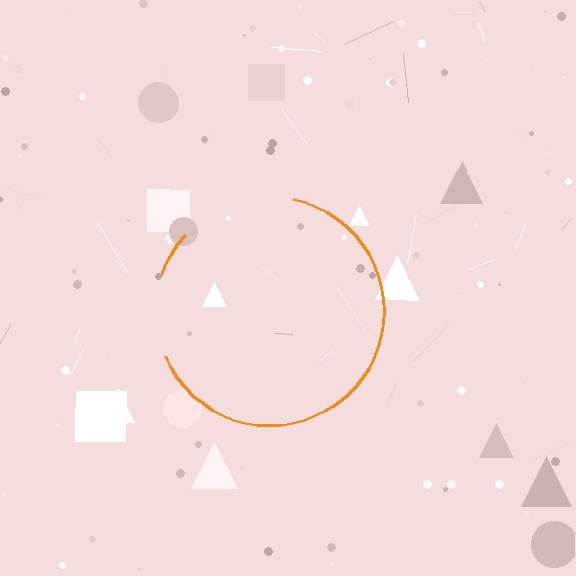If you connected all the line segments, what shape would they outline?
They would outline a circle.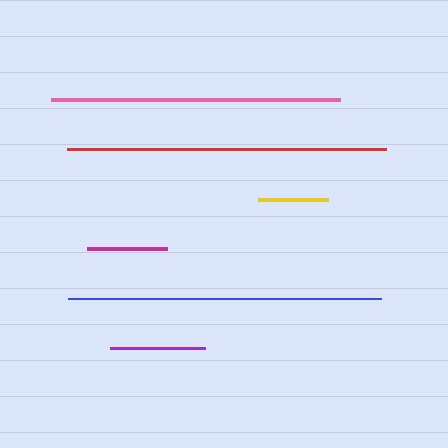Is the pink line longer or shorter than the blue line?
The blue line is longer than the pink line.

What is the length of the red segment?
The red segment is approximately 319 pixels long.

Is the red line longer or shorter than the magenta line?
The red line is longer than the magenta line.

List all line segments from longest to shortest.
From longest to shortest: red, blue, pink, purple, magenta, yellow.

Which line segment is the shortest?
The yellow line is the shortest at approximately 70 pixels.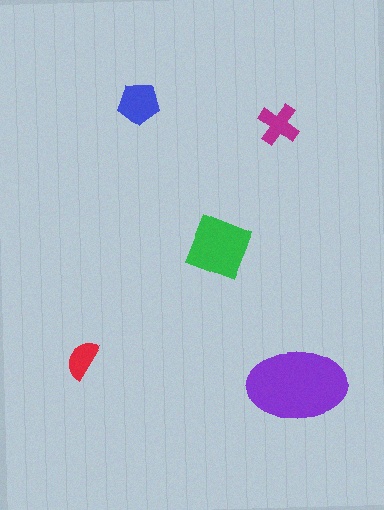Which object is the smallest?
The red semicircle.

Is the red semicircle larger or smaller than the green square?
Smaller.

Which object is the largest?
The purple ellipse.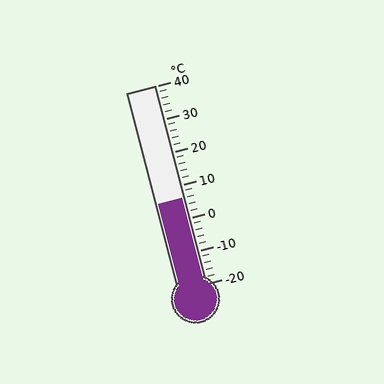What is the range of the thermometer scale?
The thermometer scale ranges from -20°C to 40°C.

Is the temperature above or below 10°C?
The temperature is below 10°C.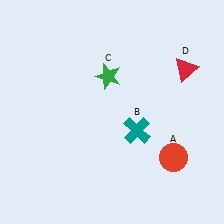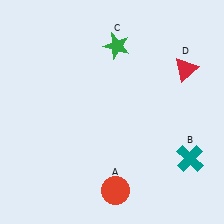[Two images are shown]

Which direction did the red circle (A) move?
The red circle (A) moved left.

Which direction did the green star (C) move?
The green star (C) moved up.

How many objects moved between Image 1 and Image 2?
3 objects moved between the two images.